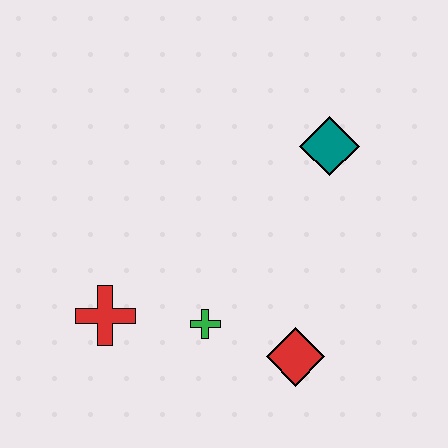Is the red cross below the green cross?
No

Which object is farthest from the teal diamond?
The red cross is farthest from the teal diamond.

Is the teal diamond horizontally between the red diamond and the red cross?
No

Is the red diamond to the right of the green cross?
Yes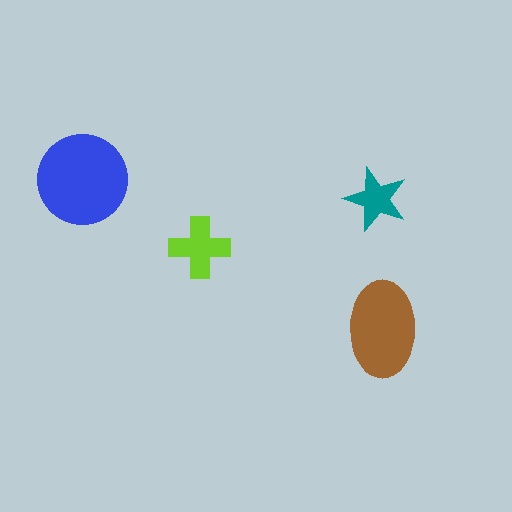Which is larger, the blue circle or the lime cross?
The blue circle.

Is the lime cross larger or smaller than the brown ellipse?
Smaller.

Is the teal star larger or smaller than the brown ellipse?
Smaller.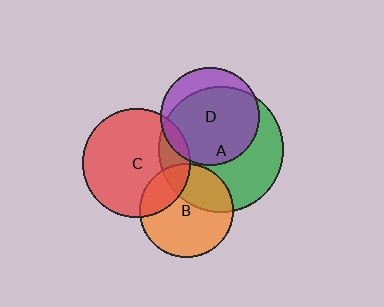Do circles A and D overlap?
Yes.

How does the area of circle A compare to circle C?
Approximately 1.3 times.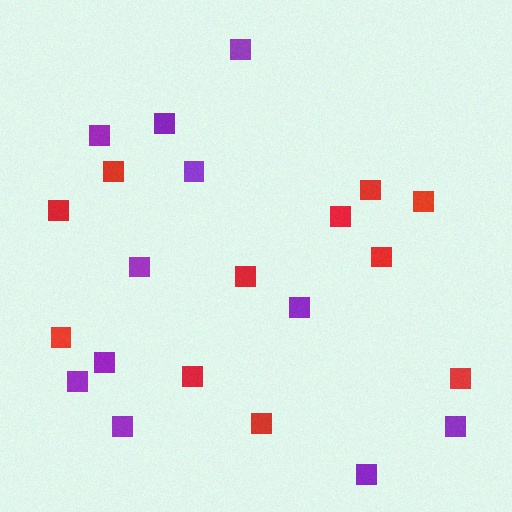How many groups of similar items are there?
There are 2 groups: one group of red squares (11) and one group of purple squares (11).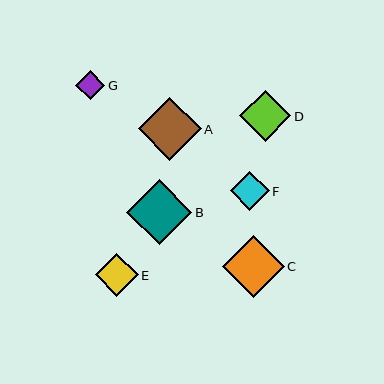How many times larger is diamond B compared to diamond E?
Diamond B is approximately 1.5 times the size of diamond E.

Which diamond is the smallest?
Diamond G is the smallest with a size of approximately 29 pixels.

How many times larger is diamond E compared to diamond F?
Diamond E is approximately 1.1 times the size of diamond F.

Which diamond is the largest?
Diamond B is the largest with a size of approximately 65 pixels.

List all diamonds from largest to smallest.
From largest to smallest: B, A, C, D, E, F, G.